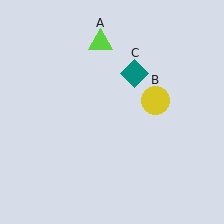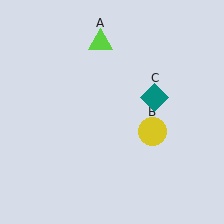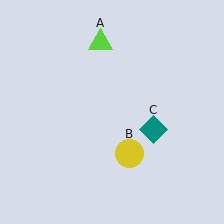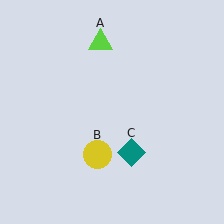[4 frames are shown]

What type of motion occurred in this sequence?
The yellow circle (object B), teal diamond (object C) rotated clockwise around the center of the scene.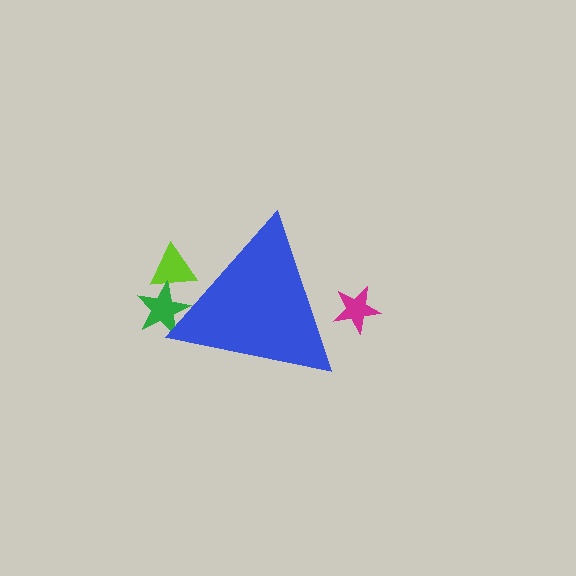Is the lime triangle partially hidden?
Yes, the lime triangle is partially hidden behind the blue triangle.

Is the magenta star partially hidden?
Yes, the magenta star is partially hidden behind the blue triangle.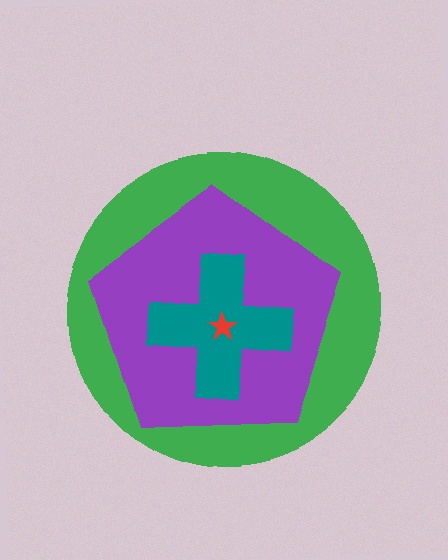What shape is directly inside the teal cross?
The red star.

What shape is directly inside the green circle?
The purple pentagon.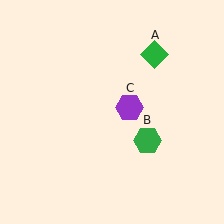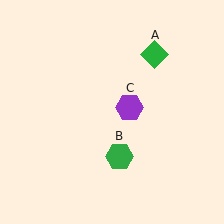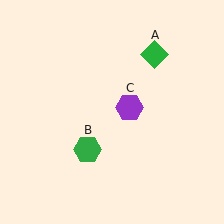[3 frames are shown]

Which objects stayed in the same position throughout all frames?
Green diamond (object A) and purple hexagon (object C) remained stationary.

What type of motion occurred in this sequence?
The green hexagon (object B) rotated clockwise around the center of the scene.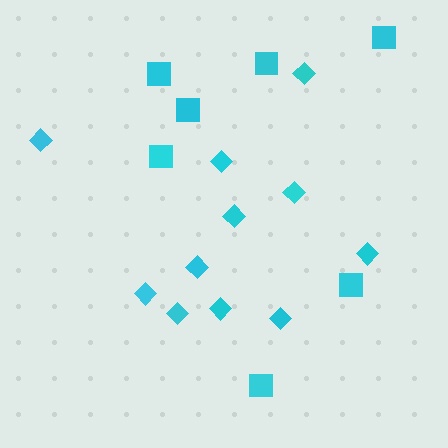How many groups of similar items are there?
There are 2 groups: one group of diamonds (11) and one group of squares (7).